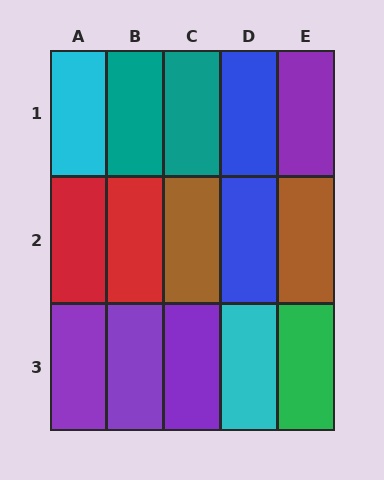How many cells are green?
1 cell is green.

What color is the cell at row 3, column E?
Green.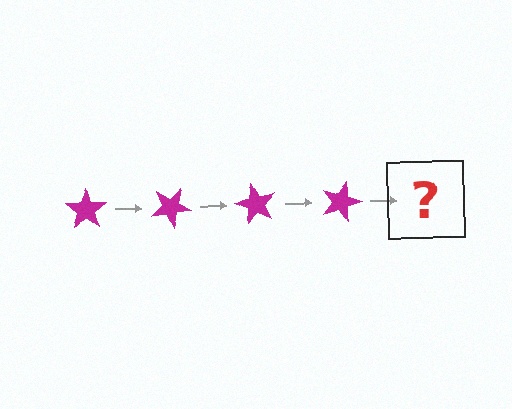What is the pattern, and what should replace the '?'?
The pattern is that the star rotates 30 degrees each step. The '?' should be a magenta star rotated 120 degrees.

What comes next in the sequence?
The next element should be a magenta star rotated 120 degrees.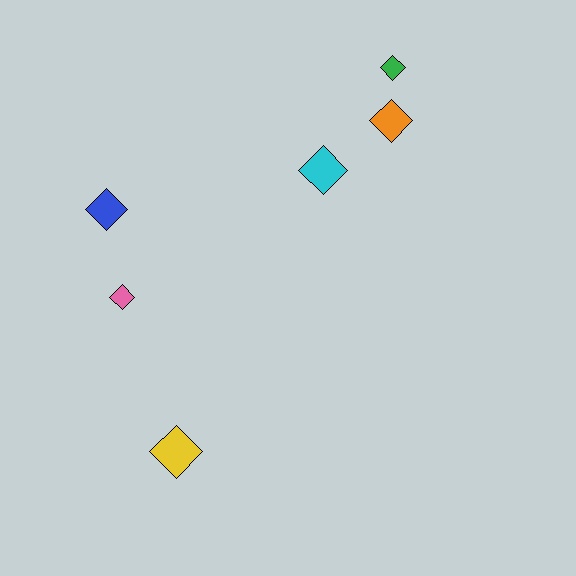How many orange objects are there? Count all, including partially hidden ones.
There is 1 orange object.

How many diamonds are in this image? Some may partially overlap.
There are 6 diamonds.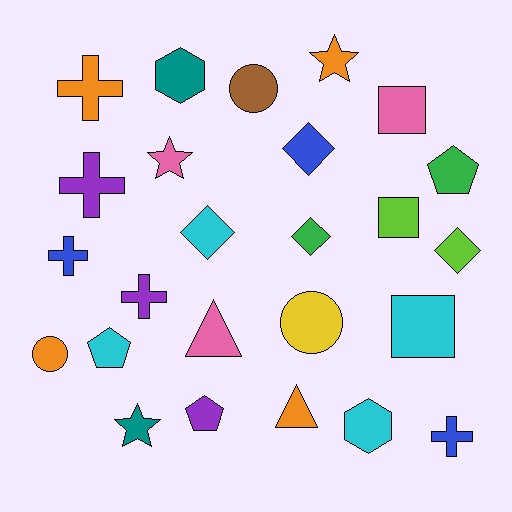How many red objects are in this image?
There are no red objects.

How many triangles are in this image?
There are 2 triangles.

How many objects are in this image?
There are 25 objects.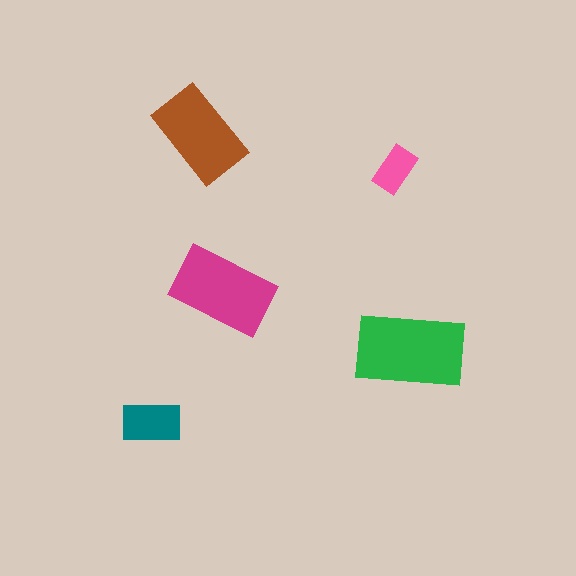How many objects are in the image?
There are 5 objects in the image.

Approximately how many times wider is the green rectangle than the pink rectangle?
About 2.5 times wider.